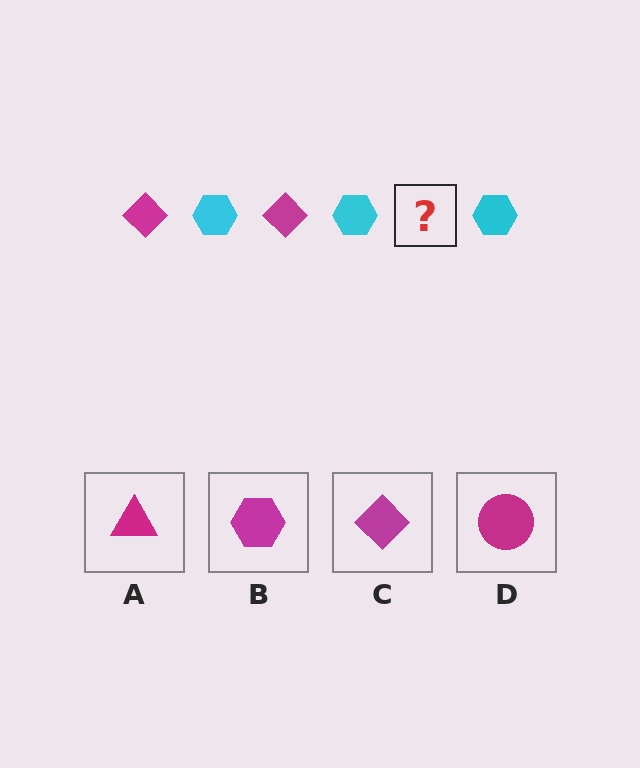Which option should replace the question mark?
Option C.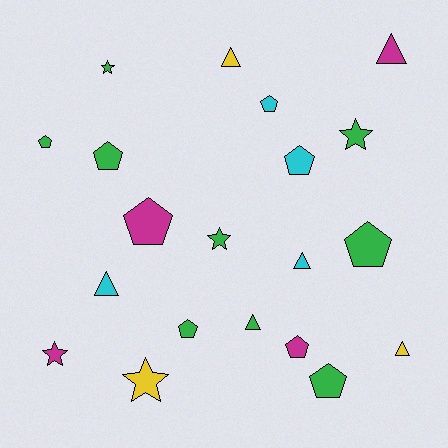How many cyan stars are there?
There are no cyan stars.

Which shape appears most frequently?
Pentagon, with 9 objects.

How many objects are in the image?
There are 20 objects.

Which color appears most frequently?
Green, with 9 objects.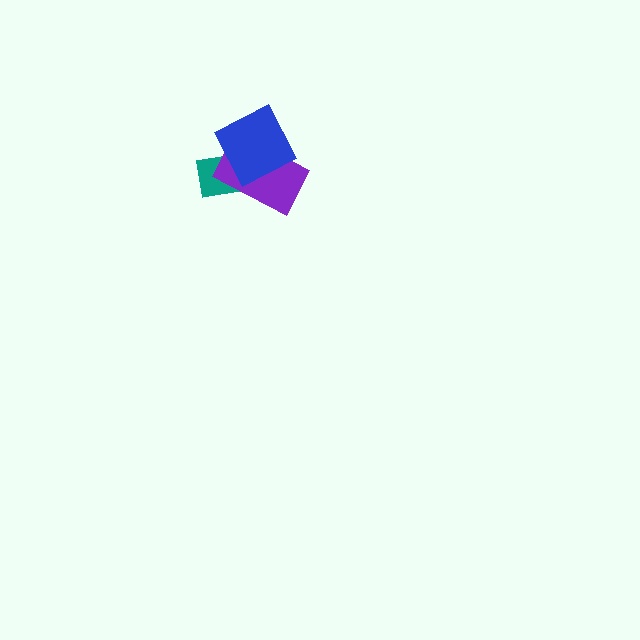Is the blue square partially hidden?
No, no other shape covers it.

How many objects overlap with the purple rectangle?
2 objects overlap with the purple rectangle.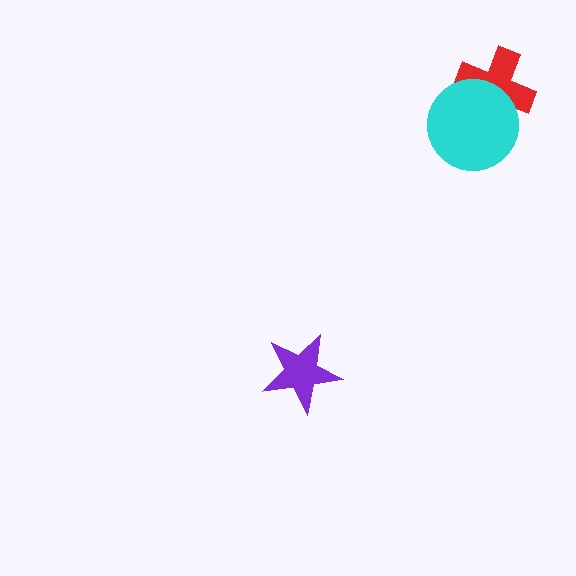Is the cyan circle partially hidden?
No, no other shape covers it.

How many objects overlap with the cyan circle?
1 object overlaps with the cyan circle.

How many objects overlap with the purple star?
0 objects overlap with the purple star.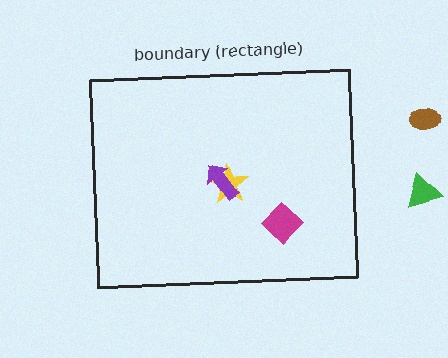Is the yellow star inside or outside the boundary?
Inside.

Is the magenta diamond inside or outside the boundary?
Inside.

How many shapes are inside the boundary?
3 inside, 2 outside.